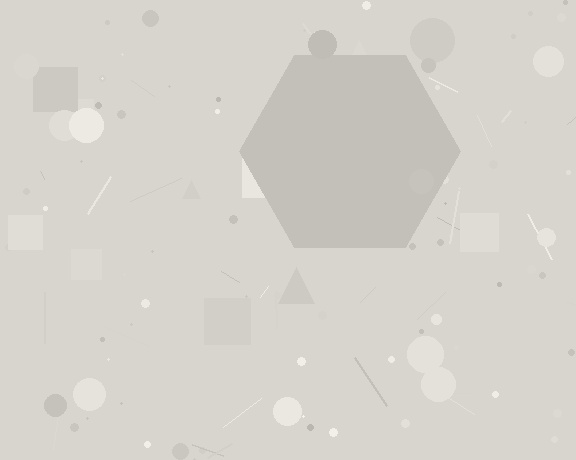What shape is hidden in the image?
A hexagon is hidden in the image.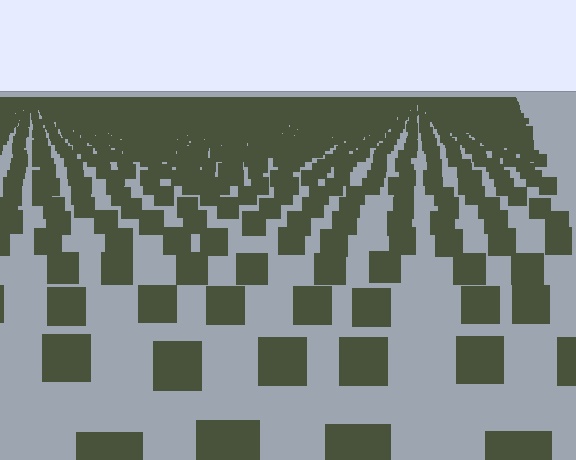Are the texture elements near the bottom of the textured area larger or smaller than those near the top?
Larger. Near the bottom, elements are closer to the viewer and appear at a bigger on-screen size.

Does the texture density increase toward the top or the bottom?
Density increases toward the top.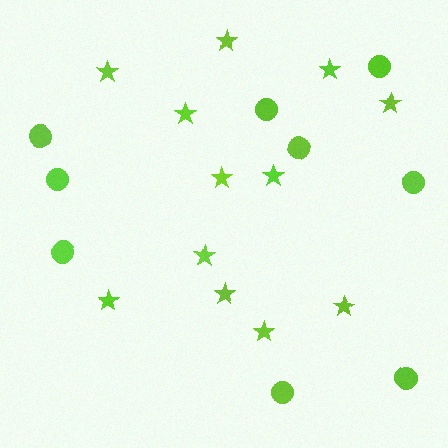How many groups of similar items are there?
There are 2 groups: one group of stars (12) and one group of circles (9).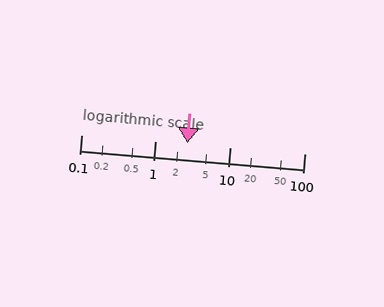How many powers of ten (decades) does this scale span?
The scale spans 3 decades, from 0.1 to 100.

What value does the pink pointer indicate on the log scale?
The pointer indicates approximately 2.7.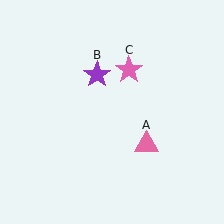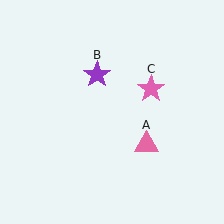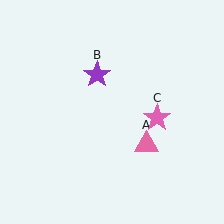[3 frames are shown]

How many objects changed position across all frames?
1 object changed position: pink star (object C).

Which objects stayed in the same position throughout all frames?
Pink triangle (object A) and purple star (object B) remained stationary.